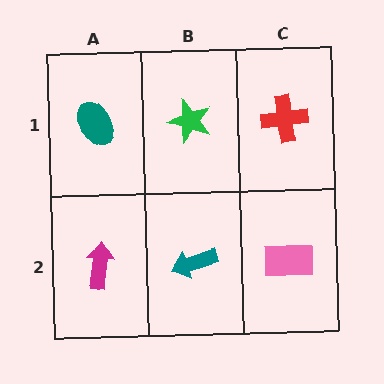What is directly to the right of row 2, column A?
A teal arrow.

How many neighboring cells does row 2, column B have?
3.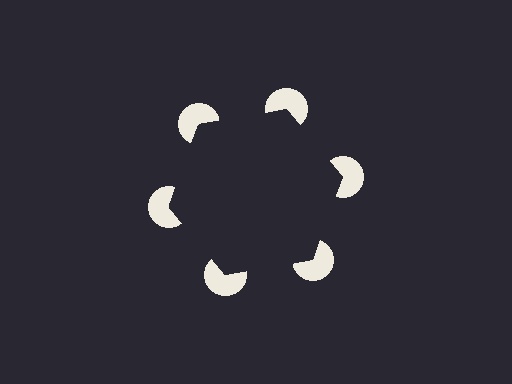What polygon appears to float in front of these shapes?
An illusory hexagon — its edges are inferred from the aligned wedge cuts in the pac-man discs, not physically drawn.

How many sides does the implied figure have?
6 sides.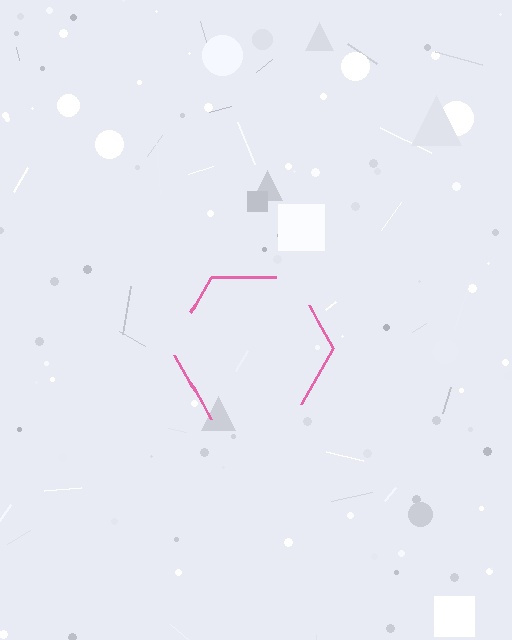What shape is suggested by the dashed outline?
The dashed outline suggests a hexagon.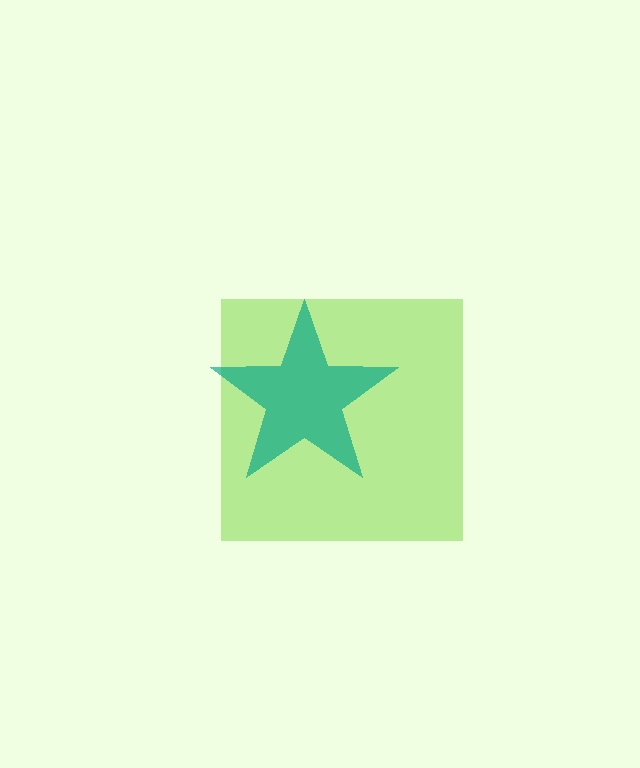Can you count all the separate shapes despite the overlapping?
Yes, there are 2 separate shapes.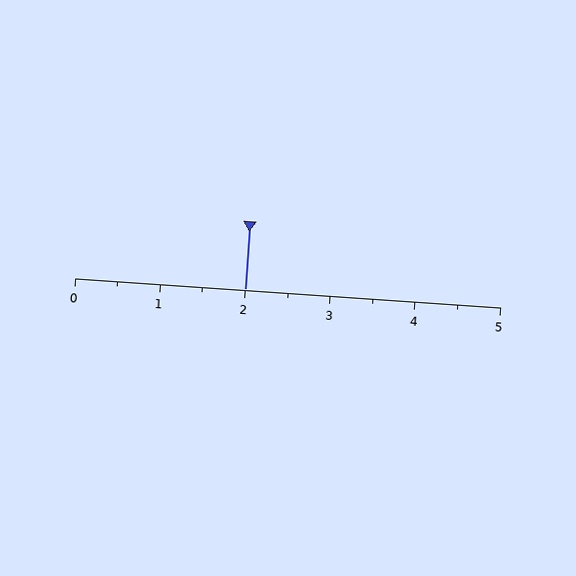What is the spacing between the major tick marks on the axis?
The major ticks are spaced 1 apart.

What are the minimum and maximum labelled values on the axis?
The axis runs from 0 to 5.